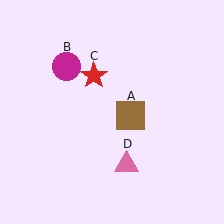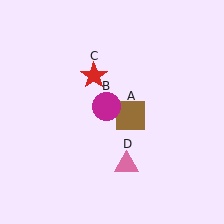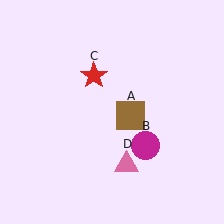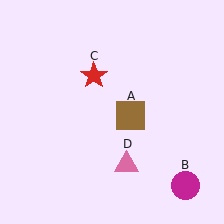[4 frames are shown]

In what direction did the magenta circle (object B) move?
The magenta circle (object B) moved down and to the right.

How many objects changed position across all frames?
1 object changed position: magenta circle (object B).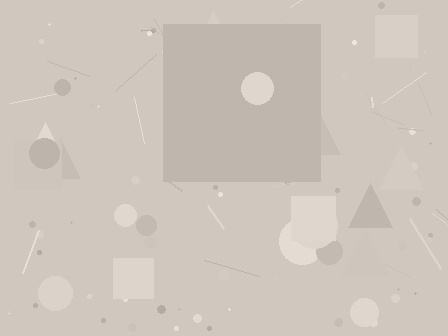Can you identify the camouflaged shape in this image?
The camouflaged shape is a square.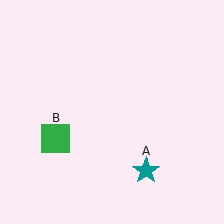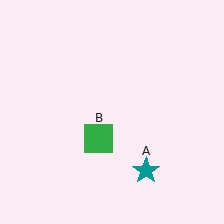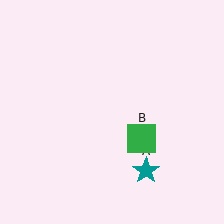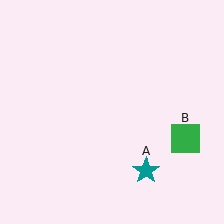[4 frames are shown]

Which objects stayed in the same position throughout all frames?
Teal star (object A) remained stationary.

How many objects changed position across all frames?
1 object changed position: green square (object B).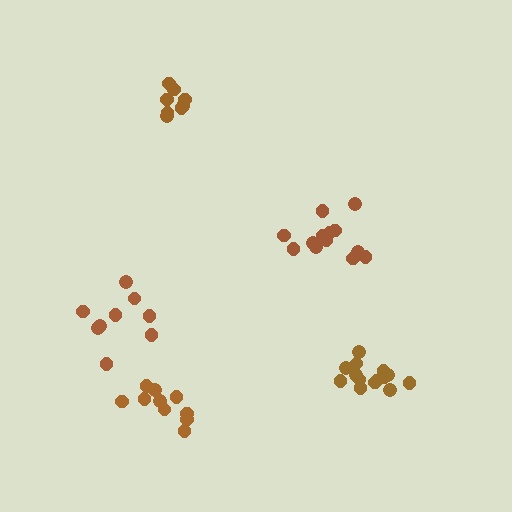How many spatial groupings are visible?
There are 5 spatial groupings.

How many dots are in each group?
Group 1: 9 dots, Group 2: 14 dots, Group 3: 14 dots, Group 4: 10 dots, Group 5: 8 dots (55 total).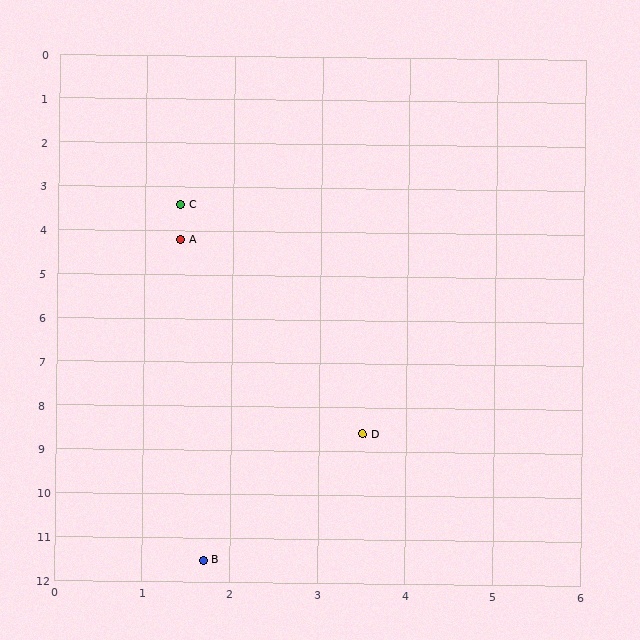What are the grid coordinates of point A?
Point A is at approximately (1.4, 4.2).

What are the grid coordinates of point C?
Point C is at approximately (1.4, 3.4).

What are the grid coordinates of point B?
Point B is at approximately (1.7, 11.5).